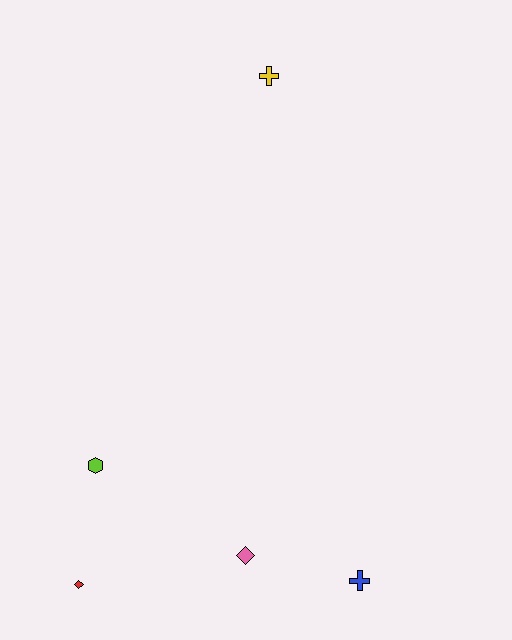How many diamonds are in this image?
There are 2 diamonds.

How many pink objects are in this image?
There is 1 pink object.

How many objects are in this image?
There are 5 objects.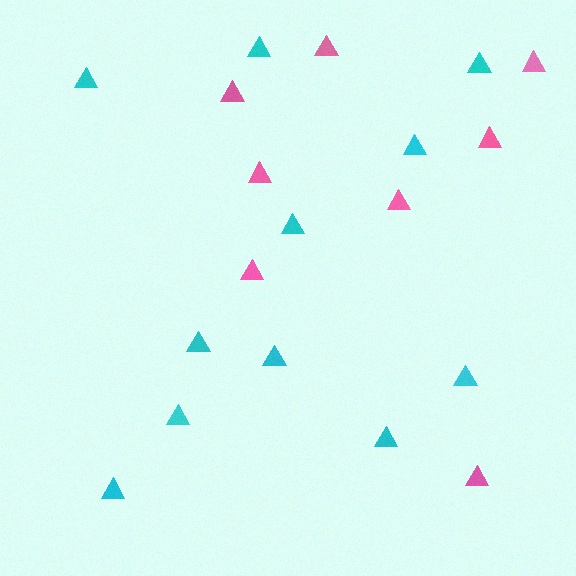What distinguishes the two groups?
There are 2 groups: one group of cyan triangles (11) and one group of pink triangles (8).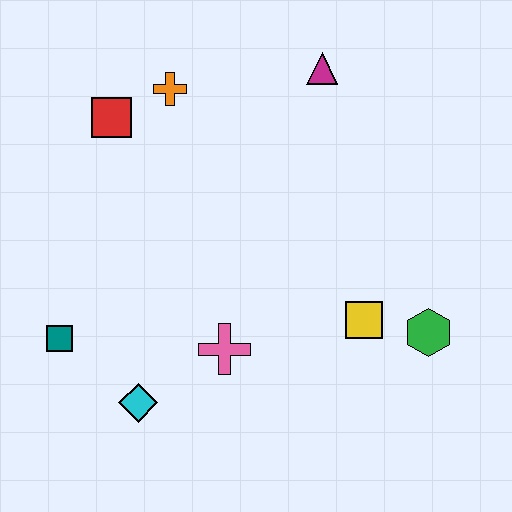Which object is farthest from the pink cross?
The magenta triangle is farthest from the pink cross.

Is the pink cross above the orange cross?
No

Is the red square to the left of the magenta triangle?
Yes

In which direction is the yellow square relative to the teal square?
The yellow square is to the right of the teal square.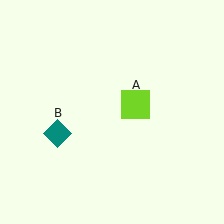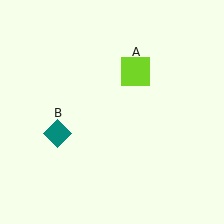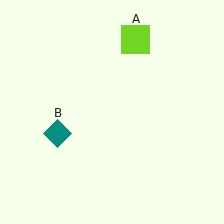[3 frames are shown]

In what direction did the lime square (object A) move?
The lime square (object A) moved up.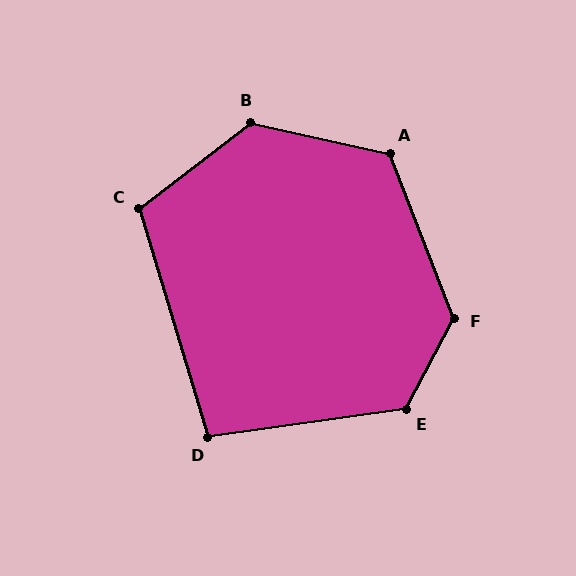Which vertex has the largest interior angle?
F, at approximately 131 degrees.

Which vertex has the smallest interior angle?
D, at approximately 99 degrees.